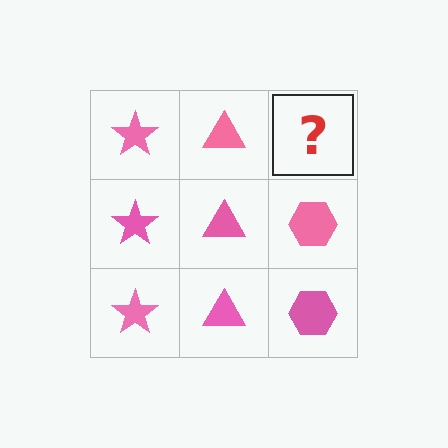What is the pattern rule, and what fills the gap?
The rule is that each column has a consistent shape. The gap should be filled with a pink hexagon.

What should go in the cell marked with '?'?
The missing cell should contain a pink hexagon.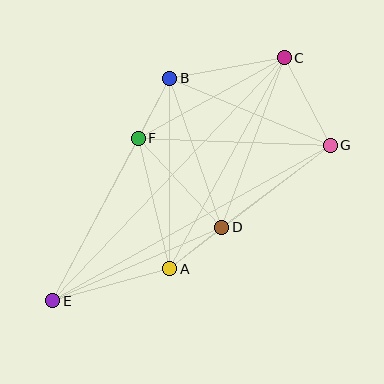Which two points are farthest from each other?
Points C and E are farthest from each other.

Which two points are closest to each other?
Points A and D are closest to each other.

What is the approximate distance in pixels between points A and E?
The distance between A and E is approximately 121 pixels.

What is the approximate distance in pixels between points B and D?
The distance between B and D is approximately 158 pixels.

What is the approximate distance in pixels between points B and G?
The distance between B and G is approximately 174 pixels.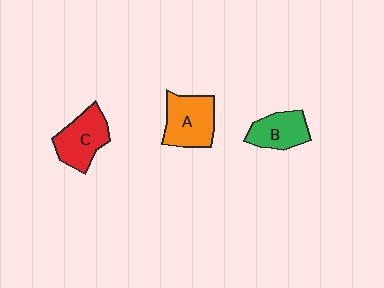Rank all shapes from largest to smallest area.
From largest to smallest: A (orange), C (red), B (green).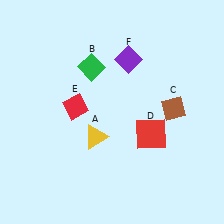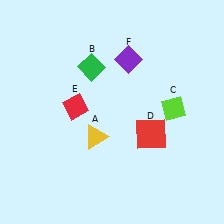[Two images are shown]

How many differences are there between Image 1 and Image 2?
There is 1 difference between the two images.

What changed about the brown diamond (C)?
In Image 1, C is brown. In Image 2, it changed to lime.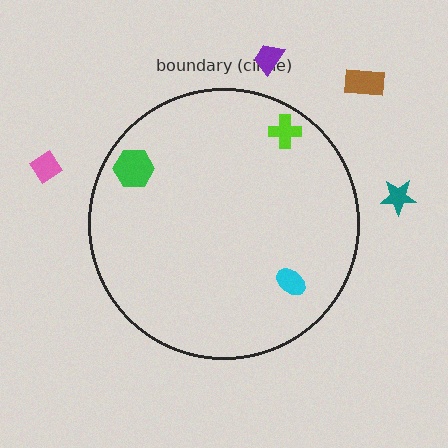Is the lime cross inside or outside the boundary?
Inside.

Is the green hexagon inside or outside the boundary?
Inside.